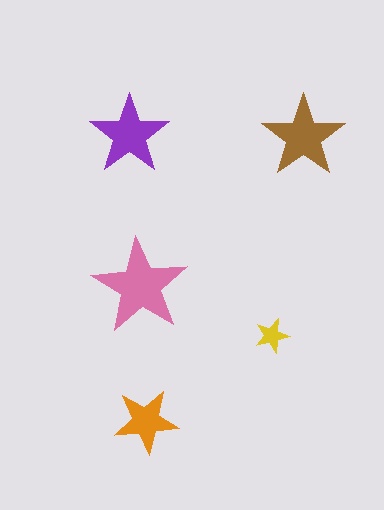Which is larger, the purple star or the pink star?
The pink one.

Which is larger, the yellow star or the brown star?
The brown one.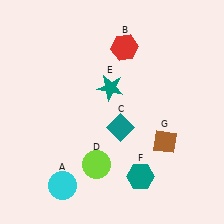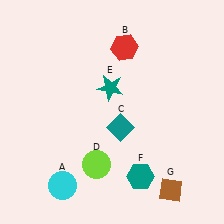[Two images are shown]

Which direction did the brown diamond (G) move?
The brown diamond (G) moved down.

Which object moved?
The brown diamond (G) moved down.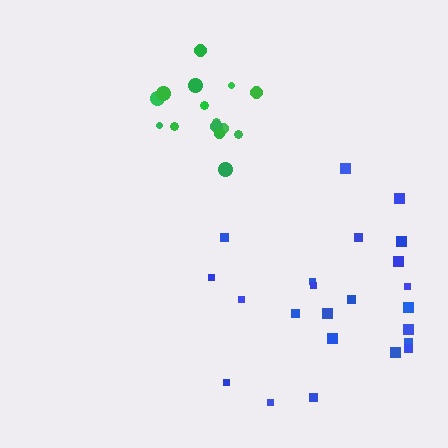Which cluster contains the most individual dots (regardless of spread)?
Blue (23).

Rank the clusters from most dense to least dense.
green, blue.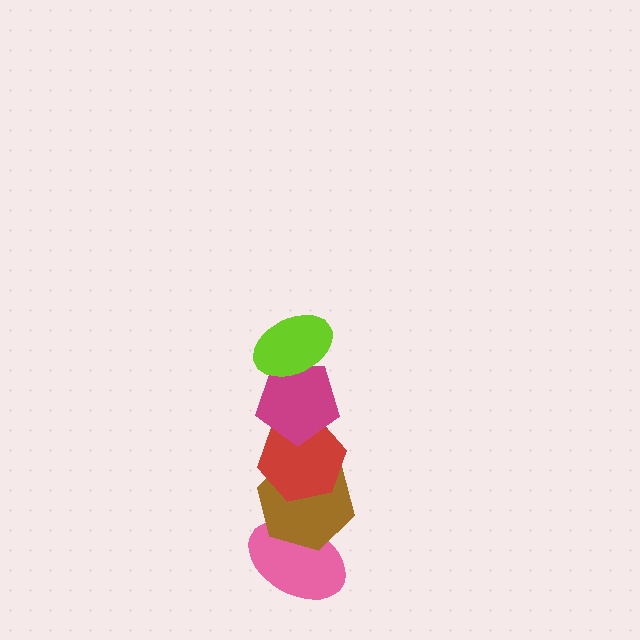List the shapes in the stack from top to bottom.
From top to bottom: the lime ellipse, the magenta pentagon, the red hexagon, the brown hexagon, the pink ellipse.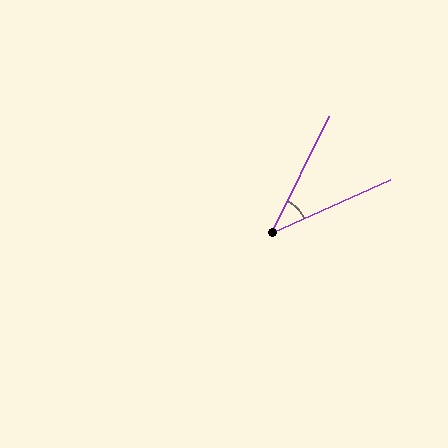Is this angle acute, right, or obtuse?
It is acute.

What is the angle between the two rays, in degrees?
Approximately 39 degrees.